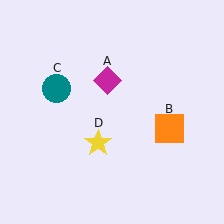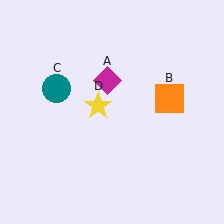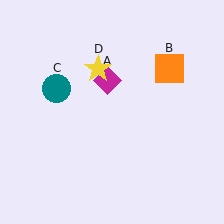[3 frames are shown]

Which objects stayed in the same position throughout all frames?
Magenta diamond (object A) and teal circle (object C) remained stationary.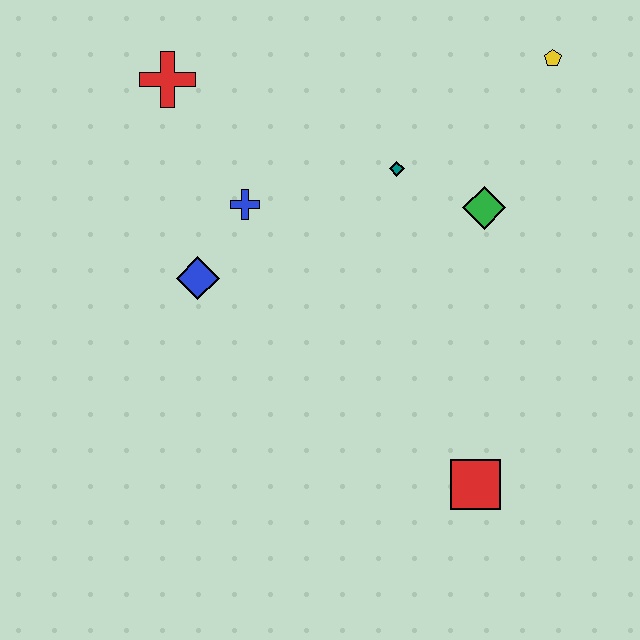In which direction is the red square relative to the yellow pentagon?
The red square is below the yellow pentagon.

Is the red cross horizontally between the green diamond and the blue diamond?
No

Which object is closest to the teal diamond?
The green diamond is closest to the teal diamond.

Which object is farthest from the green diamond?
The red cross is farthest from the green diamond.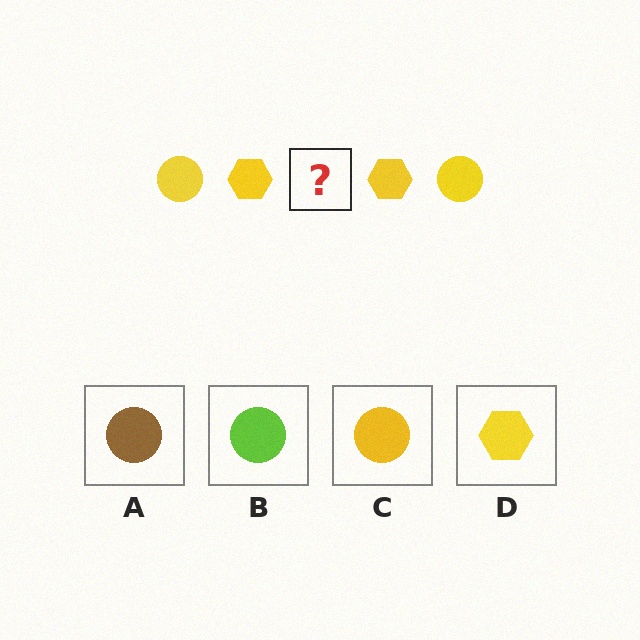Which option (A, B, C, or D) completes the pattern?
C.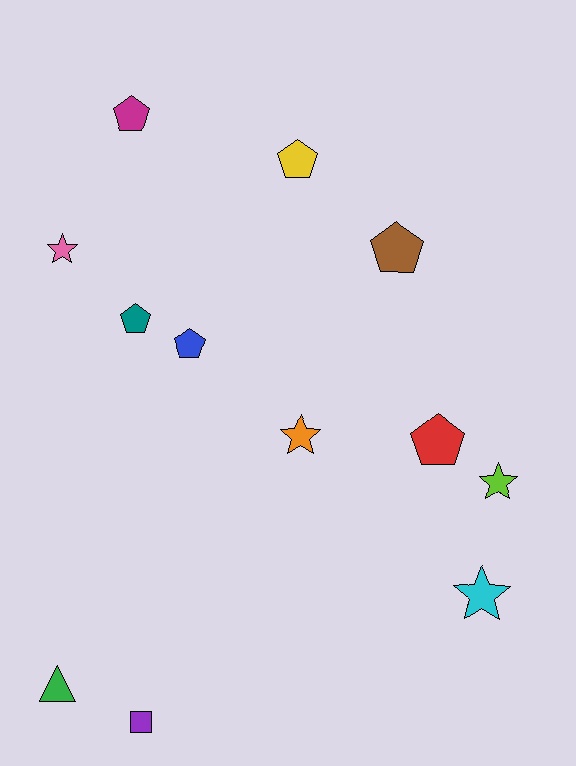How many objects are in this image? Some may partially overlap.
There are 12 objects.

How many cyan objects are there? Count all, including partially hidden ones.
There is 1 cyan object.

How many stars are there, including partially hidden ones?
There are 4 stars.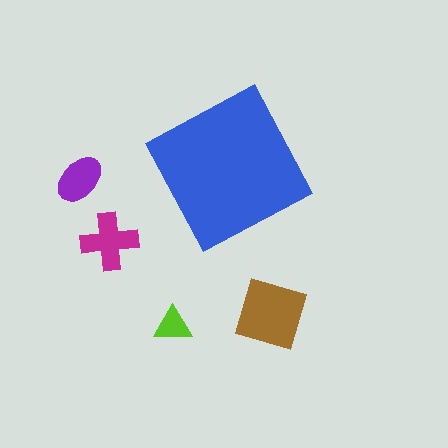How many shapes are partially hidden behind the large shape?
0 shapes are partially hidden.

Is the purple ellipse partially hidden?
No, the purple ellipse is fully visible.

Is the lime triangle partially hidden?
No, the lime triangle is fully visible.